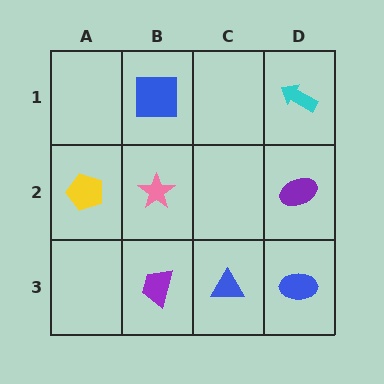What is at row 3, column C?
A blue triangle.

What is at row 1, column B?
A blue square.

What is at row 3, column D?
A blue ellipse.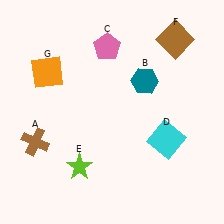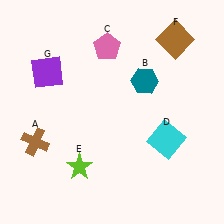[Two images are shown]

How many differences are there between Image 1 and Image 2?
There is 1 difference between the two images.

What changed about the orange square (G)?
In Image 1, G is orange. In Image 2, it changed to purple.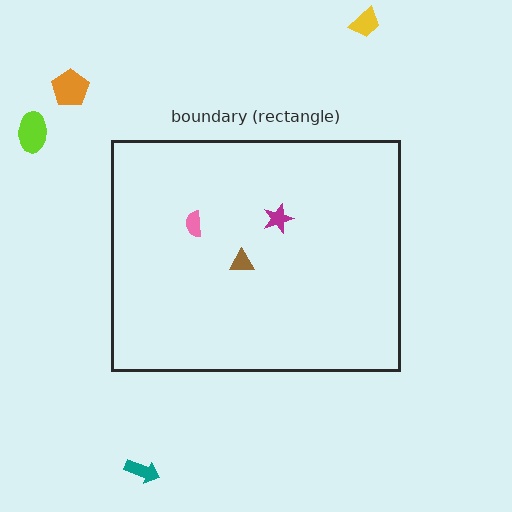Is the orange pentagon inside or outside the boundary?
Outside.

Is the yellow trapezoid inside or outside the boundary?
Outside.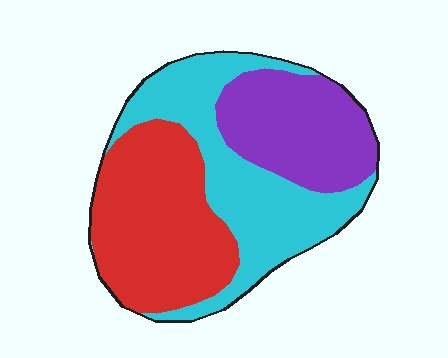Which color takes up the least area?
Purple, at roughly 25%.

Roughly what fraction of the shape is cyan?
Cyan covers about 35% of the shape.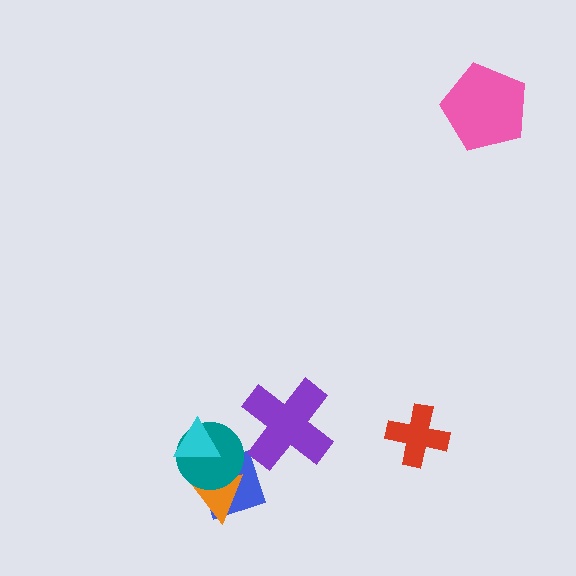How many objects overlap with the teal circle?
3 objects overlap with the teal circle.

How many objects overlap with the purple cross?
0 objects overlap with the purple cross.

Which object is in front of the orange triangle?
The teal circle is in front of the orange triangle.